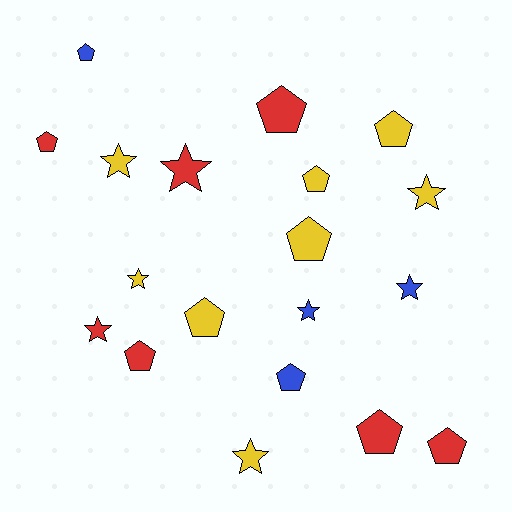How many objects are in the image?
There are 19 objects.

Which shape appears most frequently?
Pentagon, with 11 objects.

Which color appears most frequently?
Yellow, with 8 objects.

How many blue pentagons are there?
There are 2 blue pentagons.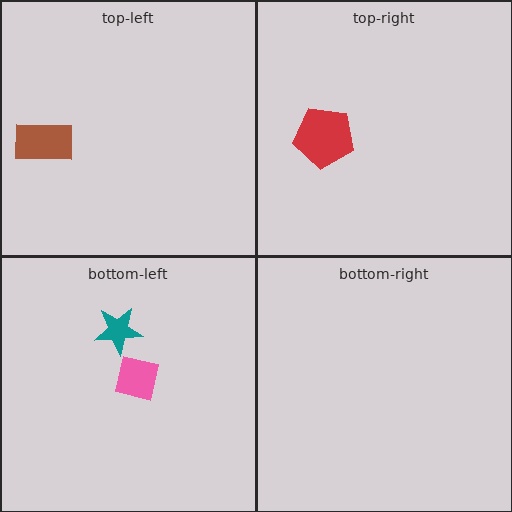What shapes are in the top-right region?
The red pentagon.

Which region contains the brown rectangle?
The top-left region.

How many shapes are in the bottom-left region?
2.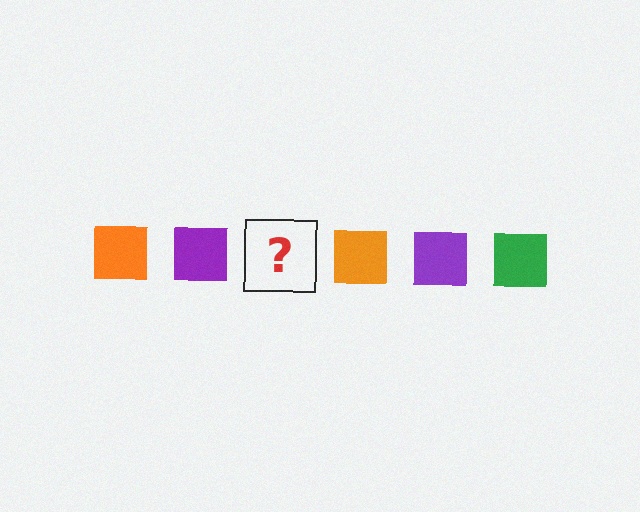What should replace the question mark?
The question mark should be replaced with a green square.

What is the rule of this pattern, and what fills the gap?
The rule is that the pattern cycles through orange, purple, green squares. The gap should be filled with a green square.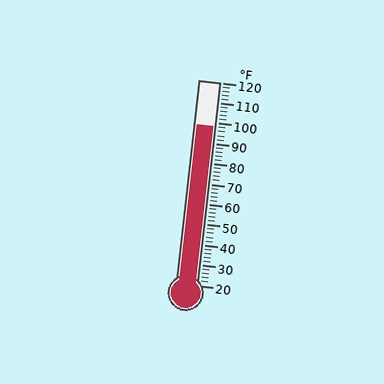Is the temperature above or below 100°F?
The temperature is below 100°F.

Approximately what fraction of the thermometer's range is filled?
The thermometer is filled to approximately 80% of its range.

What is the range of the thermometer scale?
The thermometer scale ranges from 20°F to 120°F.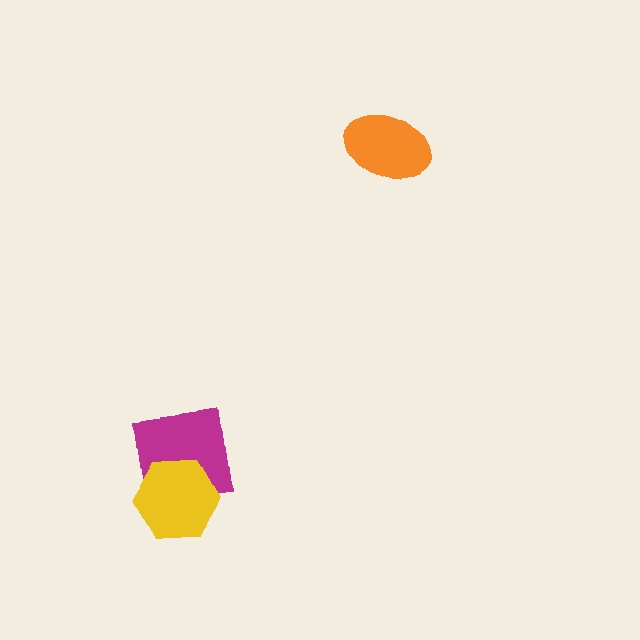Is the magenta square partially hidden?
Yes, it is partially covered by another shape.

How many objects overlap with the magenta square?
1 object overlaps with the magenta square.